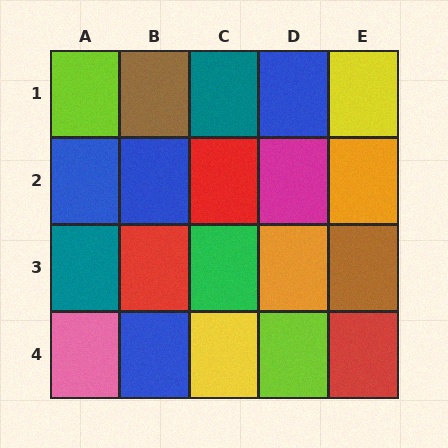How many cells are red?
3 cells are red.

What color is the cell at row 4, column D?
Lime.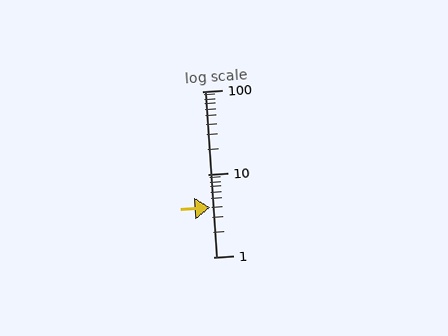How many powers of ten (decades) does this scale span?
The scale spans 2 decades, from 1 to 100.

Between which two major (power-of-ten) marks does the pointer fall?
The pointer is between 1 and 10.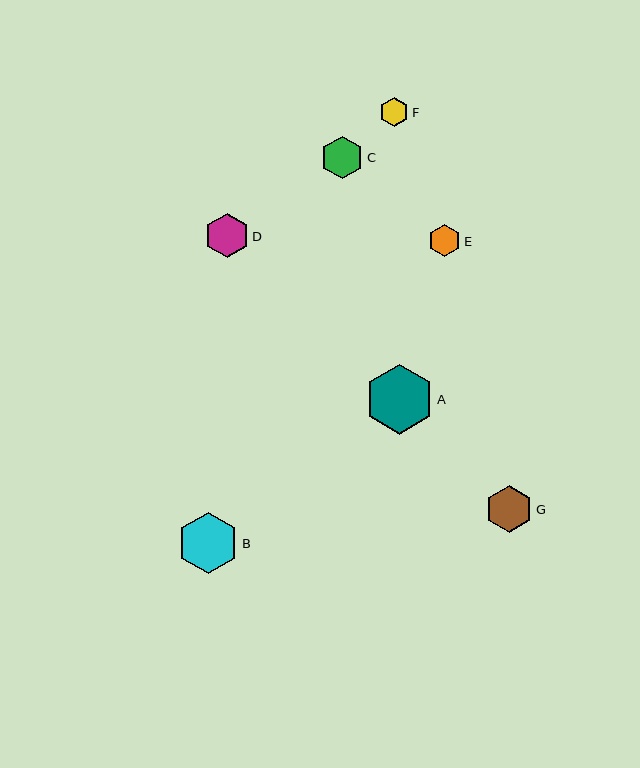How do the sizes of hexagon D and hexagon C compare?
Hexagon D and hexagon C are approximately the same size.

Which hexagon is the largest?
Hexagon A is the largest with a size of approximately 70 pixels.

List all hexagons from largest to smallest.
From largest to smallest: A, B, G, D, C, E, F.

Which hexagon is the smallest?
Hexagon F is the smallest with a size of approximately 29 pixels.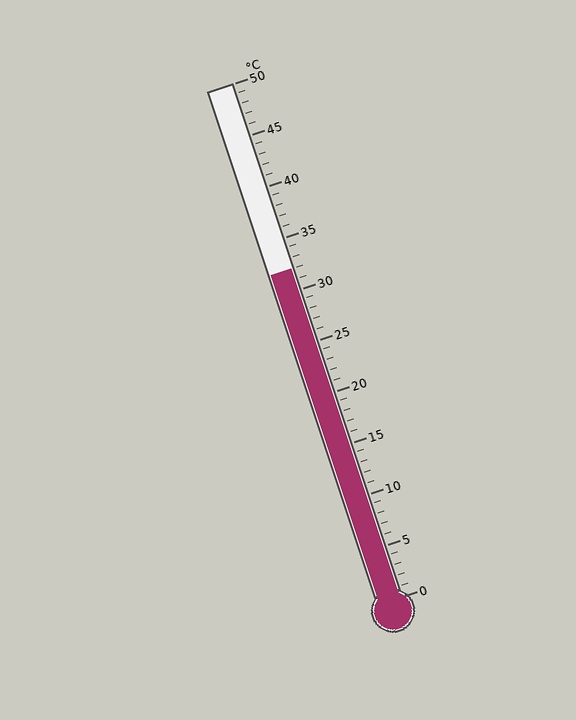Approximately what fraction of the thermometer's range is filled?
The thermometer is filled to approximately 65% of its range.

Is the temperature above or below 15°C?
The temperature is above 15°C.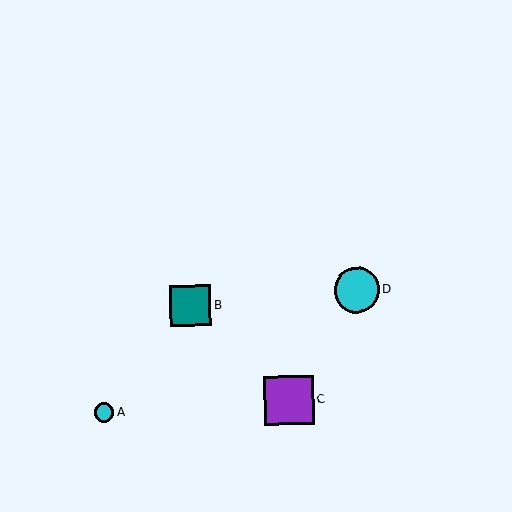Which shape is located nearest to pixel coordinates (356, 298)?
The cyan circle (labeled D) at (357, 290) is nearest to that location.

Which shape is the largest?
The purple square (labeled C) is the largest.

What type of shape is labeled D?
Shape D is a cyan circle.